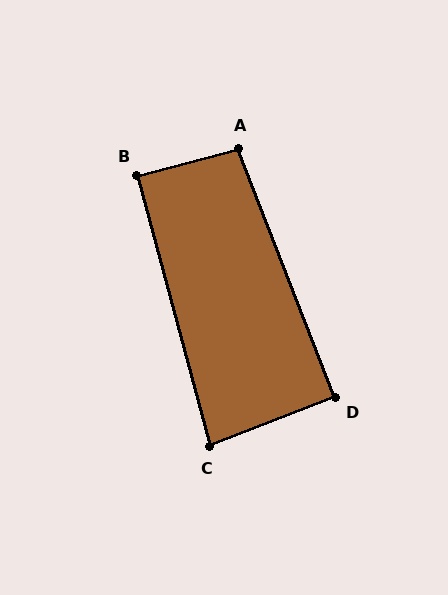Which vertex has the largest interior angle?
A, at approximately 96 degrees.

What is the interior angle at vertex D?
Approximately 90 degrees (approximately right).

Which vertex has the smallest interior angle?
C, at approximately 84 degrees.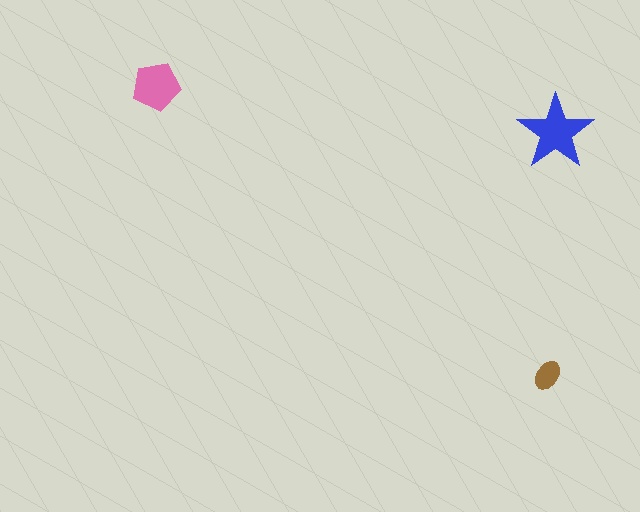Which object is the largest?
The blue star.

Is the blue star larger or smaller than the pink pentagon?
Larger.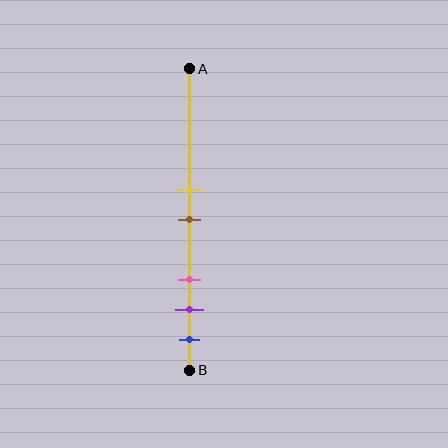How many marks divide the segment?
There are 5 marks dividing the segment.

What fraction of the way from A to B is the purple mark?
The purple mark is approximately 80% (0.8) of the way from A to B.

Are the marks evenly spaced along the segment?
No, the marks are not evenly spaced.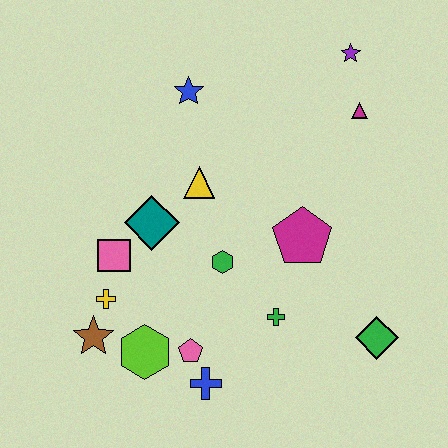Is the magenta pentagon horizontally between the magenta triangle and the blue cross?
Yes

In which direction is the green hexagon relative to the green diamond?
The green hexagon is to the left of the green diamond.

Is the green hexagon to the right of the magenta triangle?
No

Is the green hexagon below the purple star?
Yes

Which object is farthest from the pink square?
The purple star is farthest from the pink square.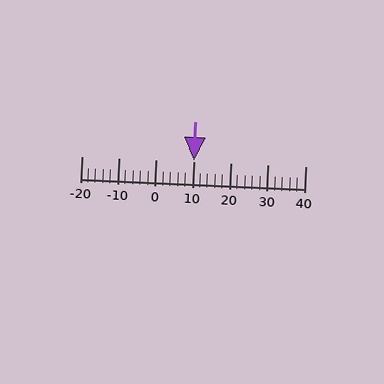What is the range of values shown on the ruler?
The ruler shows values from -20 to 40.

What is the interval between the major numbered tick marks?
The major tick marks are spaced 10 units apart.